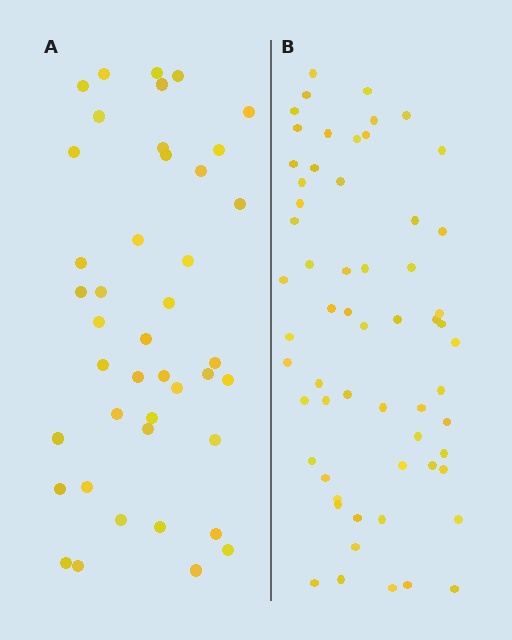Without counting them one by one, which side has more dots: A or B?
Region B (the right region) has more dots.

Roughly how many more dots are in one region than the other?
Region B has approximately 20 more dots than region A.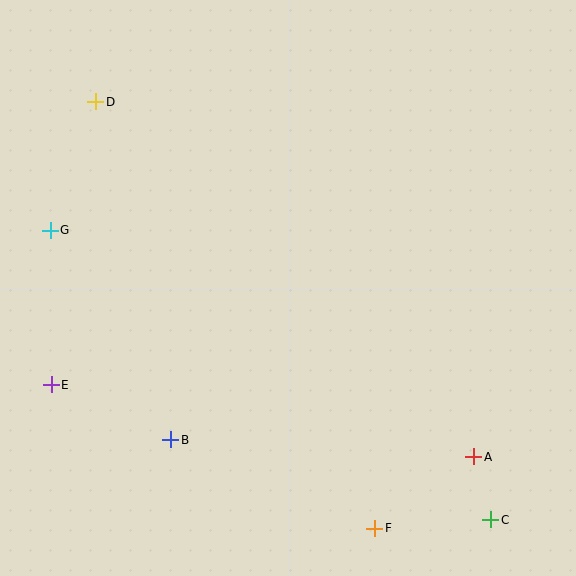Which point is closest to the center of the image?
Point B at (171, 440) is closest to the center.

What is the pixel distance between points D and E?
The distance between D and E is 286 pixels.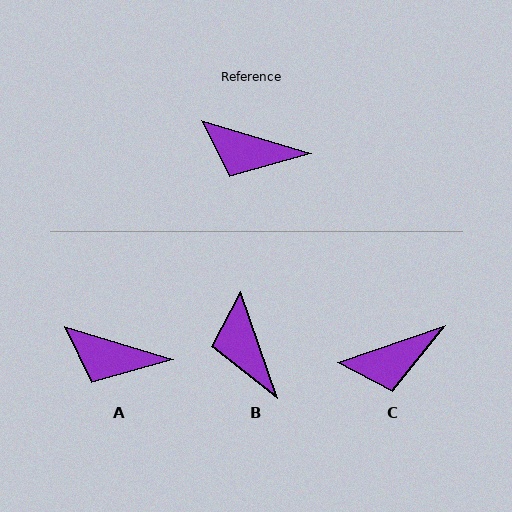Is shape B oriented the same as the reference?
No, it is off by about 54 degrees.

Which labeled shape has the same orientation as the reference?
A.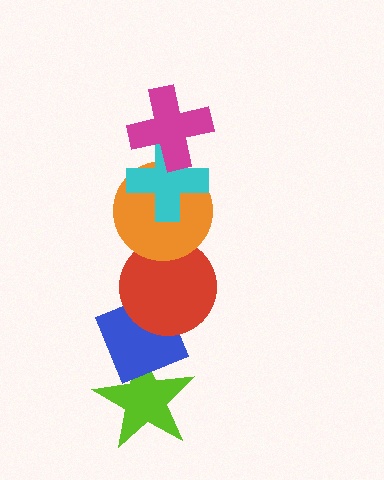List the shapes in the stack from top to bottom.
From top to bottom: the magenta cross, the cyan cross, the orange circle, the red circle, the blue diamond, the lime star.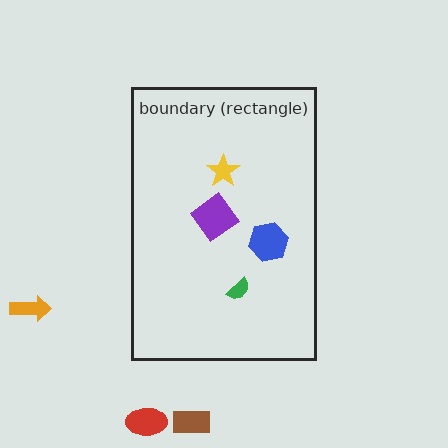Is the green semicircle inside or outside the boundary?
Inside.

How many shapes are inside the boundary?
4 inside, 3 outside.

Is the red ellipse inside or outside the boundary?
Outside.